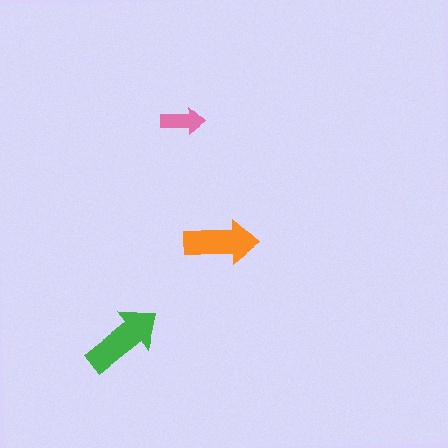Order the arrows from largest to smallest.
the green one, the orange one, the pink one.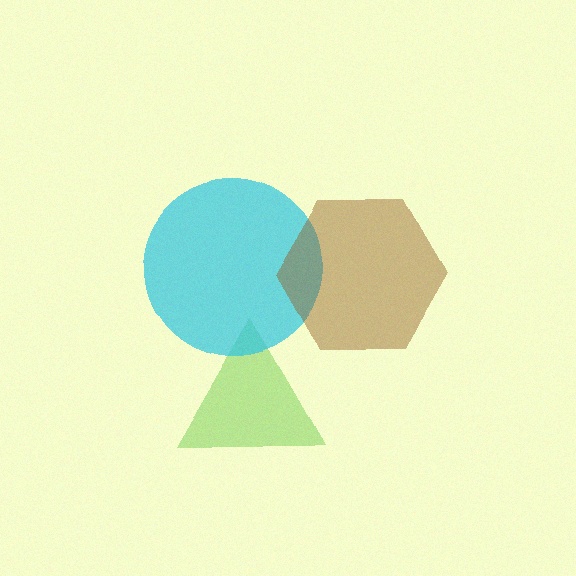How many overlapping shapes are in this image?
There are 3 overlapping shapes in the image.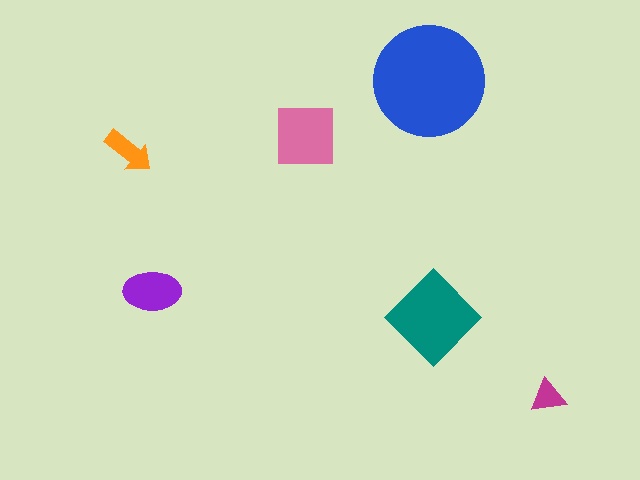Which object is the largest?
The blue circle.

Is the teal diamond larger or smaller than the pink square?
Larger.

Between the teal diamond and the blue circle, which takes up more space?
The blue circle.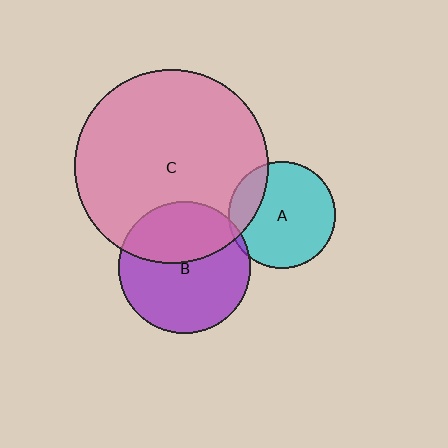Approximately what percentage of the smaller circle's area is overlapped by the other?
Approximately 5%.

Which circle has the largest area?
Circle C (pink).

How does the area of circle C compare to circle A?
Approximately 3.3 times.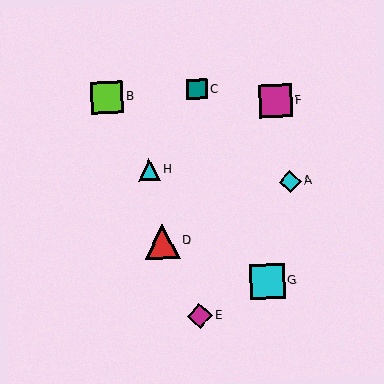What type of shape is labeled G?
Shape G is a cyan square.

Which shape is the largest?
The cyan square (labeled G) is the largest.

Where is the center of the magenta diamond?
The center of the magenta diamond is at (200, 316).